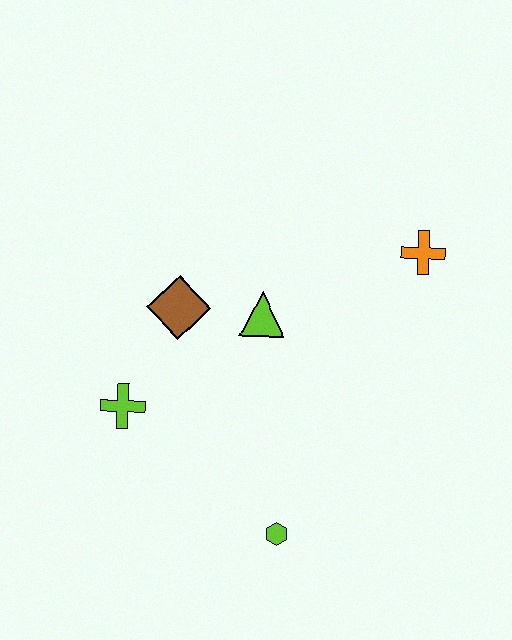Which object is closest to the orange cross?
The lime triangle is closest to the orange cross.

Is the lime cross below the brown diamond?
Yes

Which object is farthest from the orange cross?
The lime cross is farthest from the orange cross.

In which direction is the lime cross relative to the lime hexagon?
The lime cross is to the left of the lime hexagon.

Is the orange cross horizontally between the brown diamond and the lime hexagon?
No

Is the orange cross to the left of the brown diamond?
No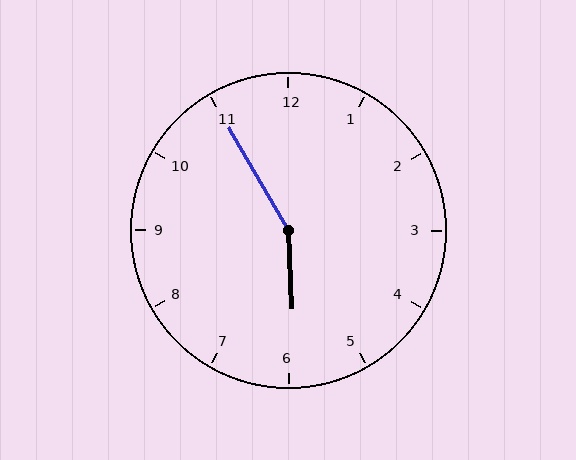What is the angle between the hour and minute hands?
Approximately 152 degrees.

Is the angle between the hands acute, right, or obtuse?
It is obtuse.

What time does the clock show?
5:55.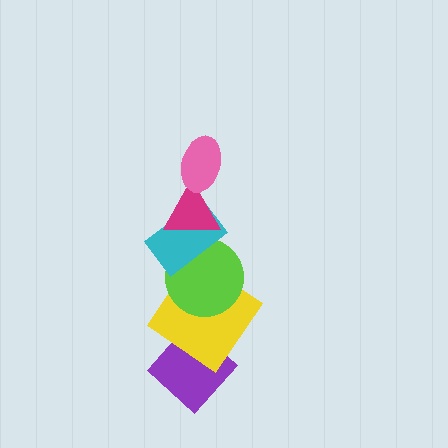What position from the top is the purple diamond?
The purple diamond is 6th from the top.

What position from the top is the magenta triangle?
The magenta triangle is 2nd from the top.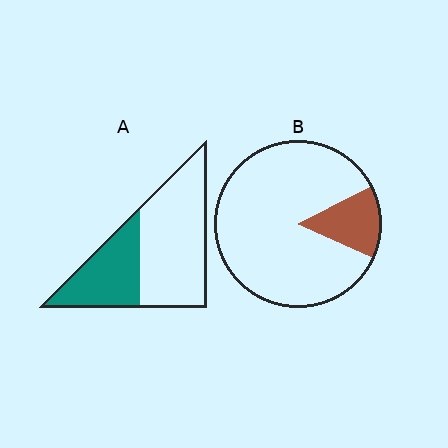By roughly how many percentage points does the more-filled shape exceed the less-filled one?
By roughly 20 percentage points (A over B).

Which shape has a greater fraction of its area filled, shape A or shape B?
Shape A.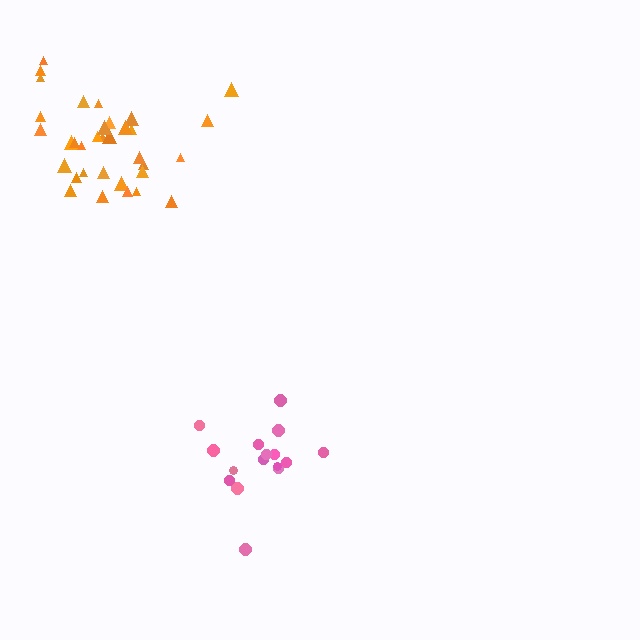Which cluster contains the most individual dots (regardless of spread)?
Orange (34).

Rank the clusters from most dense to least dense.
orange, pink.